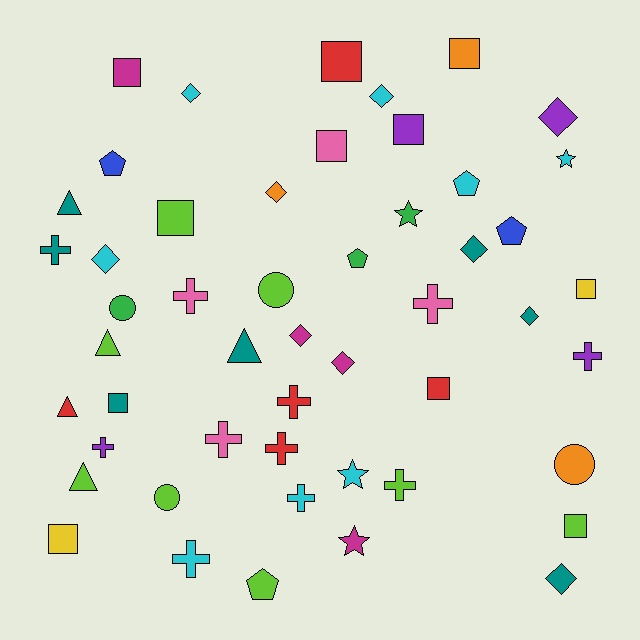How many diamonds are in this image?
There are 10 diamonds.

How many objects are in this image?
There are 50 objects.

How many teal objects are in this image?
There are 7 teal objects.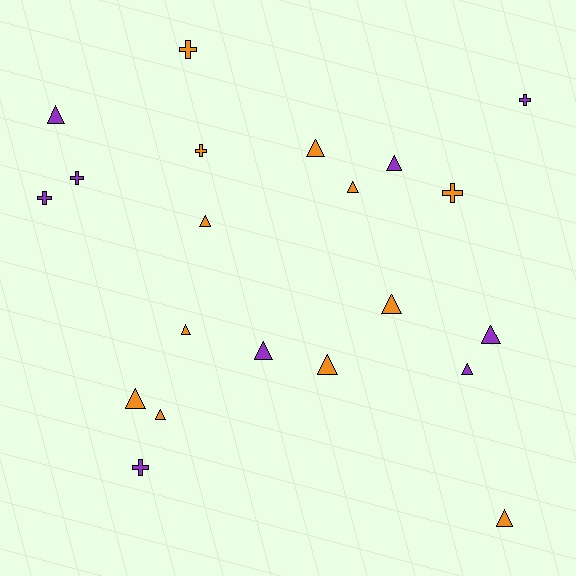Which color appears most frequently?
Orange, with 12 objects.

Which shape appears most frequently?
Triangle, with 14 objects.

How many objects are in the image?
There are 21 objects.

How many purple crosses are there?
There are 4 purple crosses.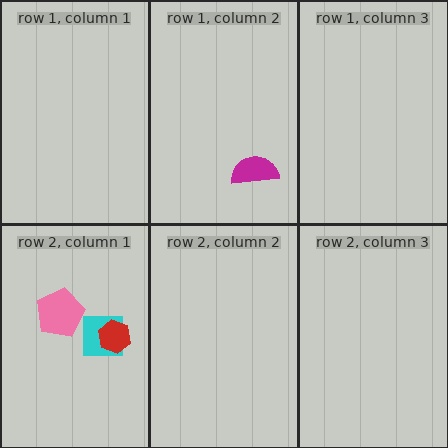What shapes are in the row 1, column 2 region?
The magenta semicircle.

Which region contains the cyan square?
The row 2, column 1 region.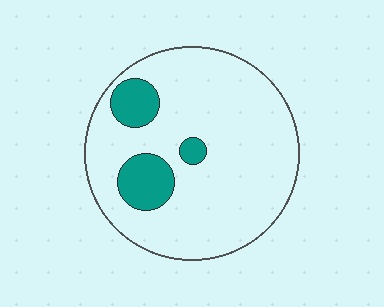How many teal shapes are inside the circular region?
3.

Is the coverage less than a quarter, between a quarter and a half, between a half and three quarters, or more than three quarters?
Less than a quarter.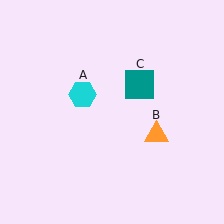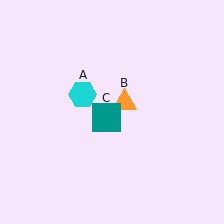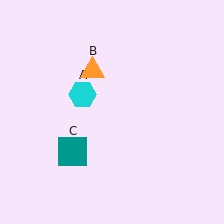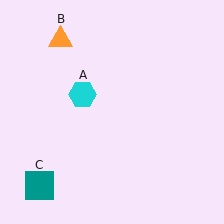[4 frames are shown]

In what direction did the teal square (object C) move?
The teal square (object C) moved down and to the left.